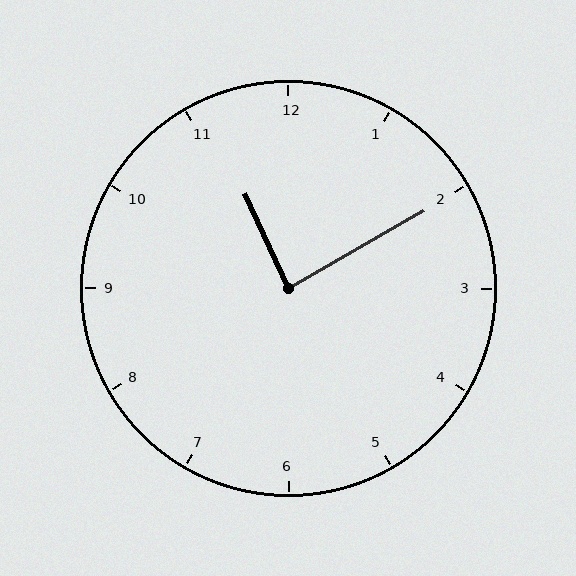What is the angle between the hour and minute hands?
Approximately 85 degrees.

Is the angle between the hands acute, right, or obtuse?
It is right.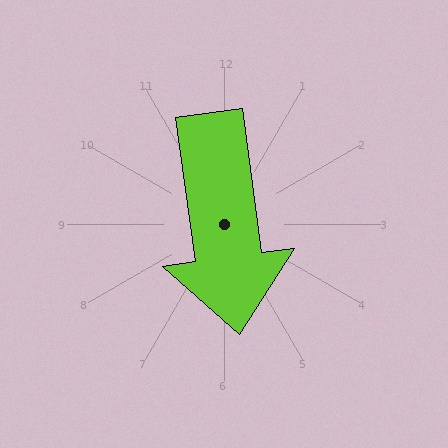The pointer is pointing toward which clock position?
Roughly 6 o'clock.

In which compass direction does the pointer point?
South.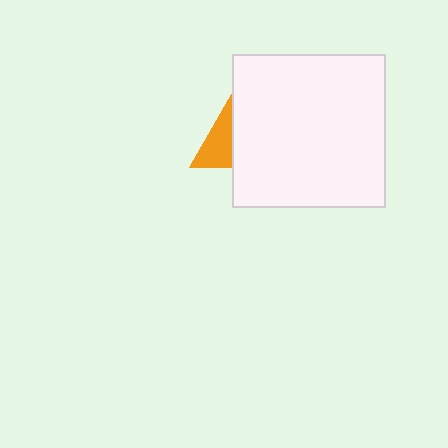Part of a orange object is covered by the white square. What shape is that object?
It is a triangle.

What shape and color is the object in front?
The object in front is a white square.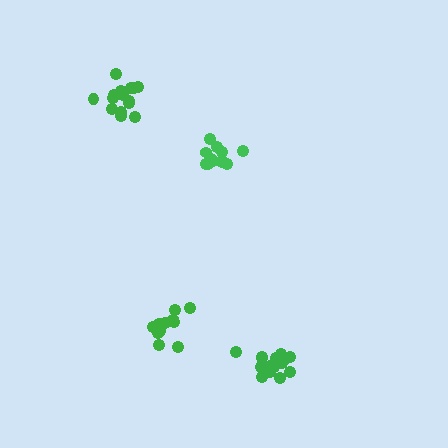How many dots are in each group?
Group 1: 12 dots, Group 2: 17 dots, Group 3: 15 dots, Group 4: 12 dots (56 total).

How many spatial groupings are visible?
There are 4 spatial groupings.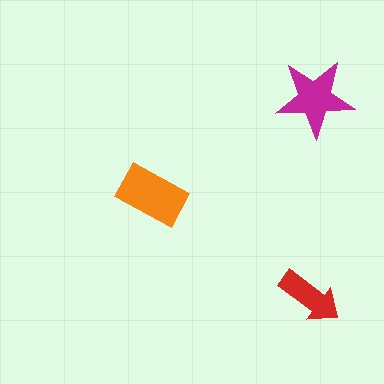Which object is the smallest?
The red arrow.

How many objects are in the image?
There are 3 objects in the image.